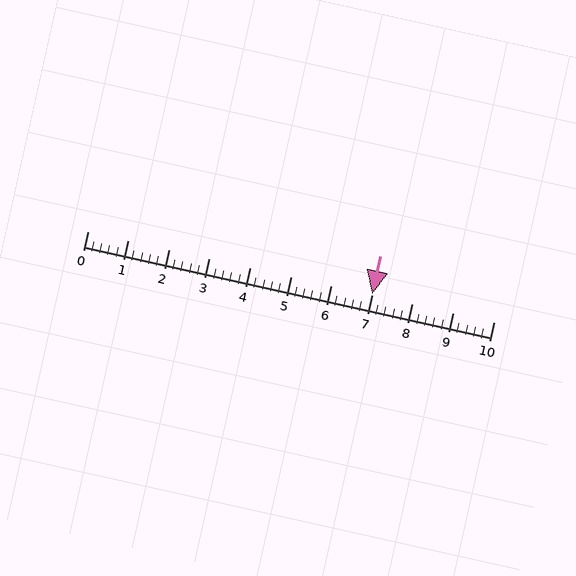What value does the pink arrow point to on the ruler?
The pink arrow points to approximately 7.0.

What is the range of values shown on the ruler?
The ruler shows values from 0 to 10.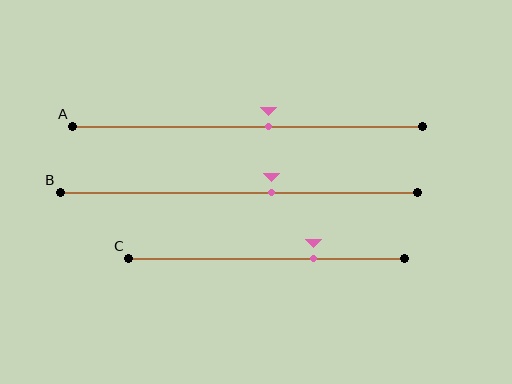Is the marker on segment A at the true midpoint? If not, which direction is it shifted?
No, the marker on segment A is shifted to the right by about 6% of the segment length.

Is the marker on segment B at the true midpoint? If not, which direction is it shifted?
No, the marker on segment B is shifted to the right by about 9% of the segment length.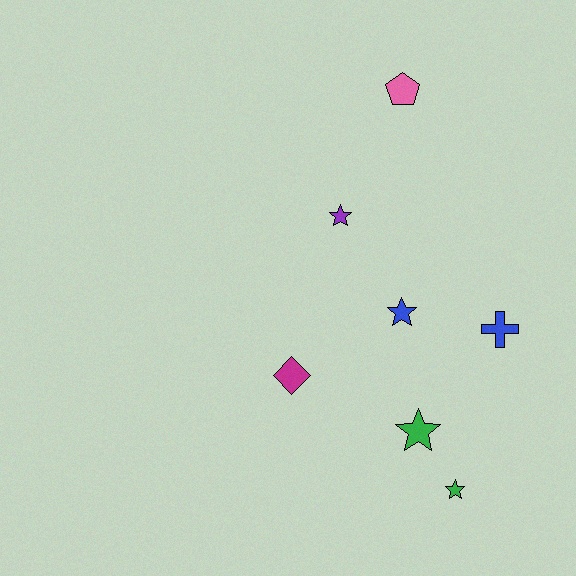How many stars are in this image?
There are 4 stars.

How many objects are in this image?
There are 7 objects.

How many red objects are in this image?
There are no red objects.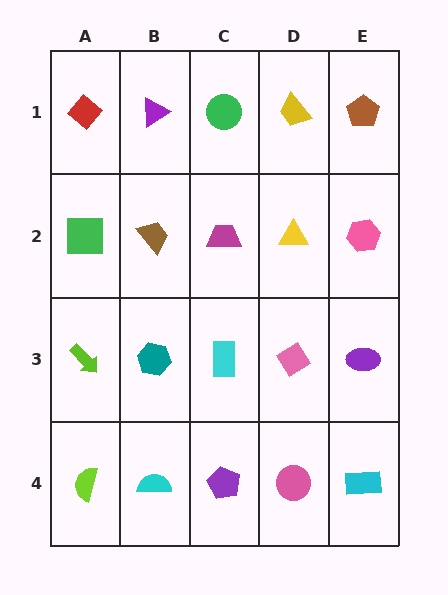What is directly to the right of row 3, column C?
A pink diamond.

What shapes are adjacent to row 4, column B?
A teal hexagon (row 3, column B), a lime semicircle (row 4, column A), a purple pentagon (row 4, column C).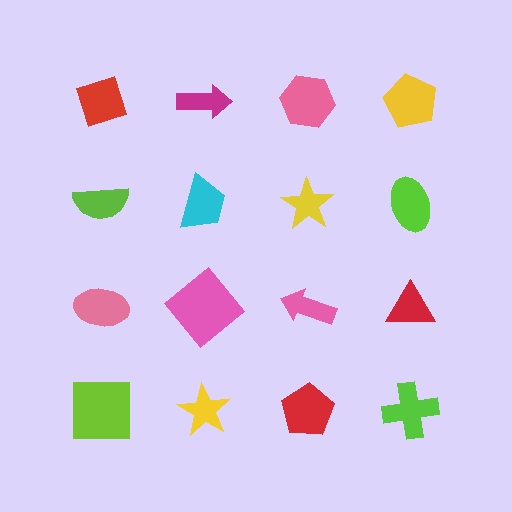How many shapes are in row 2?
4 shapes.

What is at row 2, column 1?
A lime semicircle.